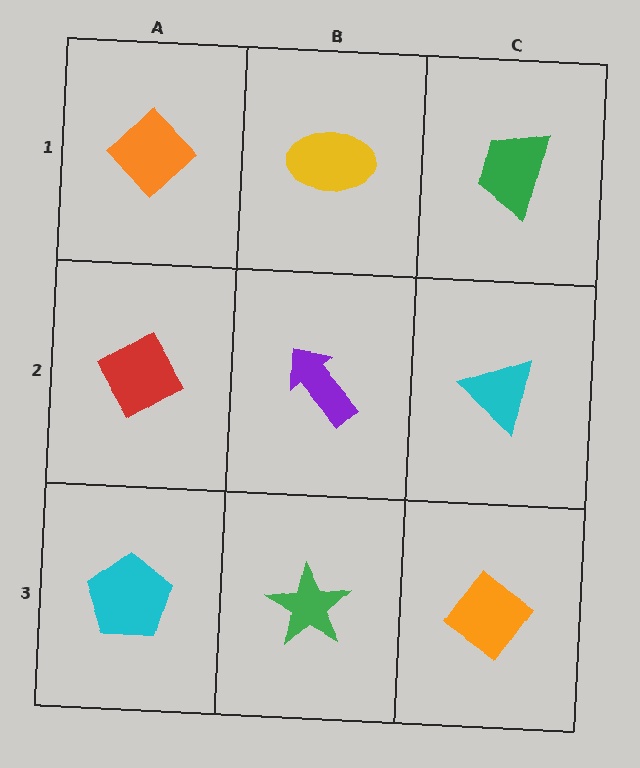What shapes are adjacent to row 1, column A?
A red diamond (row 2, column A), a yellow ellipse (row 1, column B).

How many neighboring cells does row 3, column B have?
3.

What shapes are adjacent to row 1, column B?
A purple arrow (row 2, column B), an orange diamond (row 1, column A), a green trapezoid (row 1, column C).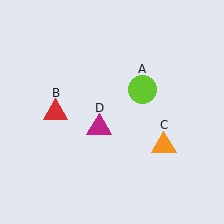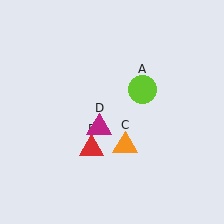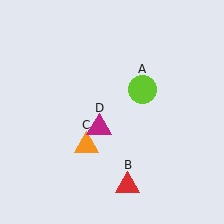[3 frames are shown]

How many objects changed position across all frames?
2 objects changed position: red triangle (object B), orange triangle (object C).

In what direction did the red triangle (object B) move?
The red triangle (object B) moved down and to the right.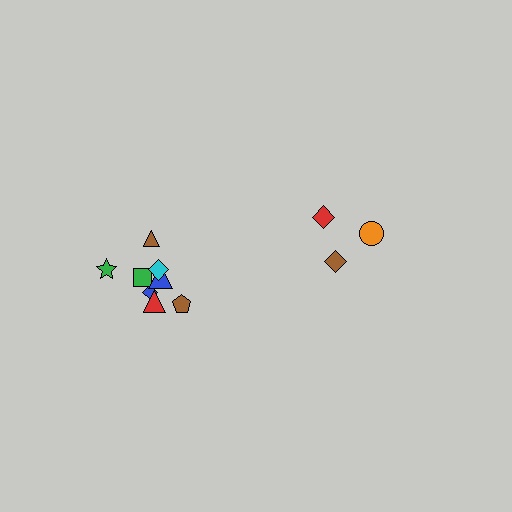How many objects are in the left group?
There are 8 objects.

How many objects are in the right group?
There are 3 objects.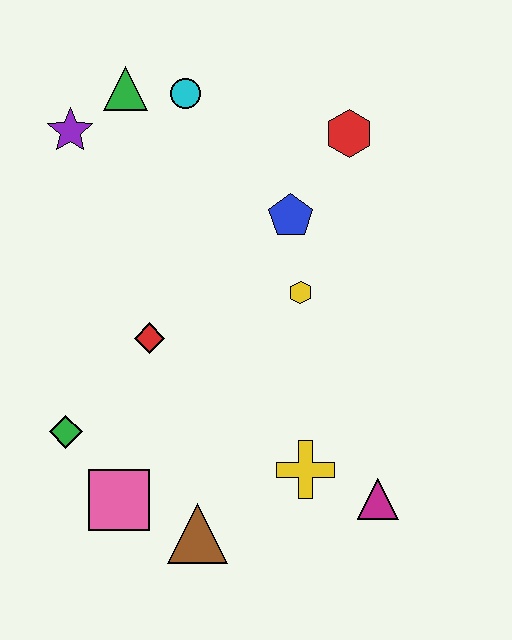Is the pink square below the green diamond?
Yes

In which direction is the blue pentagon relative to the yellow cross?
The blue pentagon is above the yellow cross.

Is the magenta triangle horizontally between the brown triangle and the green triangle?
No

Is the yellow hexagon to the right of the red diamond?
Yes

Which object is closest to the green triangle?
The cyan circle is closest to the green triangle.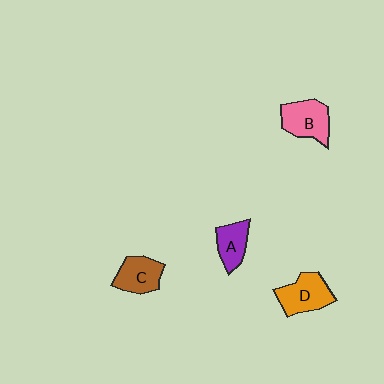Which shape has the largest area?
Shape B (pink).